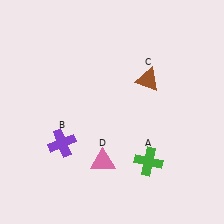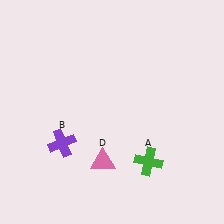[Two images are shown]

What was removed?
The brown triangle (C) was removed in Image 2.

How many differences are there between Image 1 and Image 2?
There is 1 difference between the two images.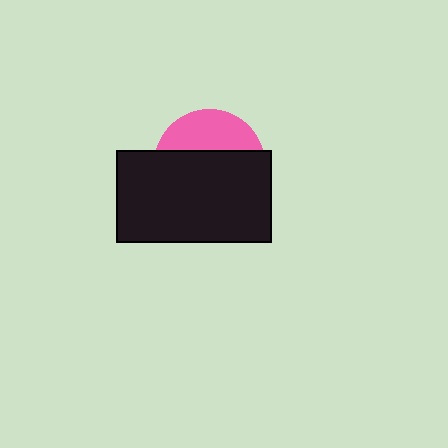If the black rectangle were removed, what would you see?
You would see the complete pink circle.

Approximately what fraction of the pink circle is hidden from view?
Roughly 67% of the pink circle is hidden behind the black rectangle.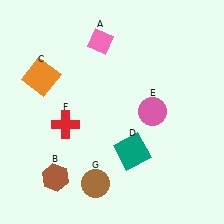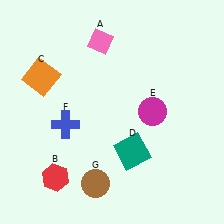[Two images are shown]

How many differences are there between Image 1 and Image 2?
There are 3 differences between the two images.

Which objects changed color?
B changed from brown to red. E changed from pink to magenta. F changed from red to blue.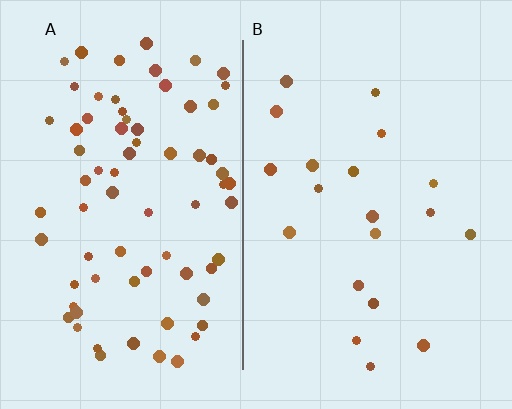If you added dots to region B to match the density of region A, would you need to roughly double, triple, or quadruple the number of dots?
Approximately quadruple.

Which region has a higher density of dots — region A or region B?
A (the left).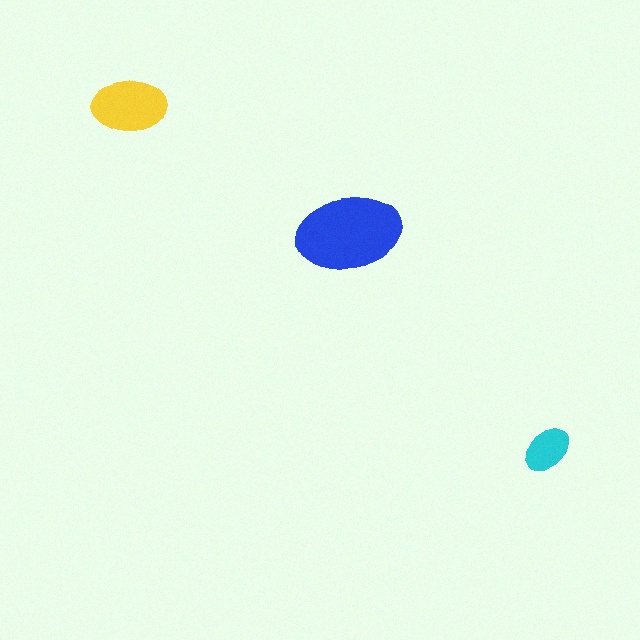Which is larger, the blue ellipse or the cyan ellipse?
The blue one.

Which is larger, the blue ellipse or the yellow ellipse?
The blue one.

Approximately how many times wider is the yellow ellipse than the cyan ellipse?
About 1.5 times wider.